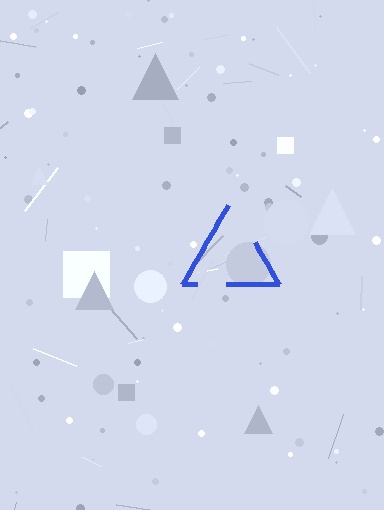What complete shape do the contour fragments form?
The contour fragments form a triangle.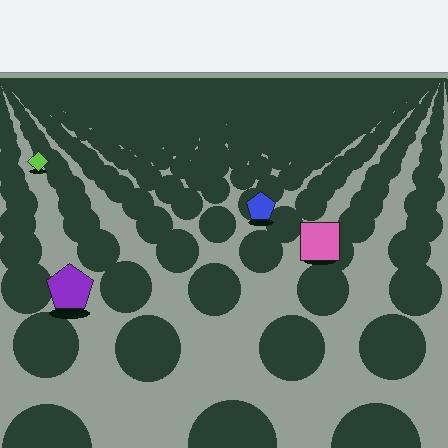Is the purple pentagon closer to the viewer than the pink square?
Yes. The purple pentagon is closer — you can tell from the texture gradient: the ground texture is coarser near it.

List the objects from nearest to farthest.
From nearest to farthest: the purple pentagon, the pink square, the blue pentagon, the lime diamond.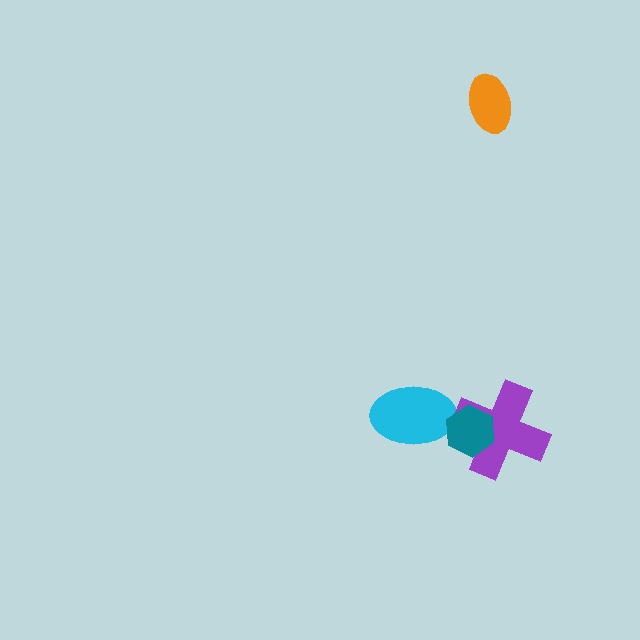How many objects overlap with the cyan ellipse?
1 object overlaps with the cyan ellipse.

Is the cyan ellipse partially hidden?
Yes, it is partially covered by another shape.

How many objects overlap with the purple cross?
1 object overlaps with the purple cross.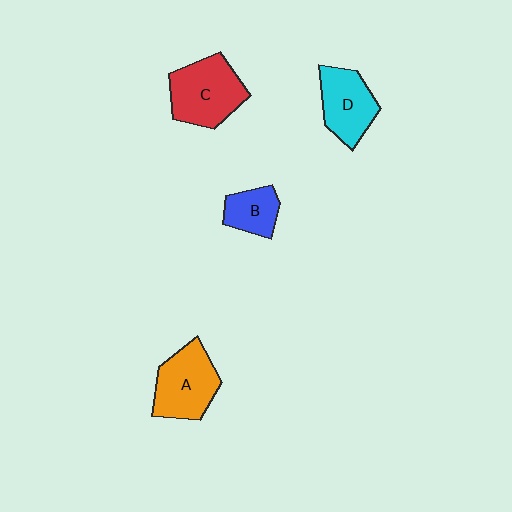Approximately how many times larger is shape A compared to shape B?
Approximately 1.8 times.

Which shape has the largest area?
Shape C (red).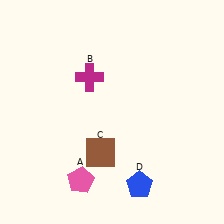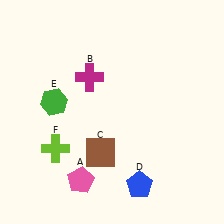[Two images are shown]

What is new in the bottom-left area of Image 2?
A lime cross (F) was added in the bottom-left area of Image 2.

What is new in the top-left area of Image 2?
A green hexagon (E) was added in the top-left area of Image 2.